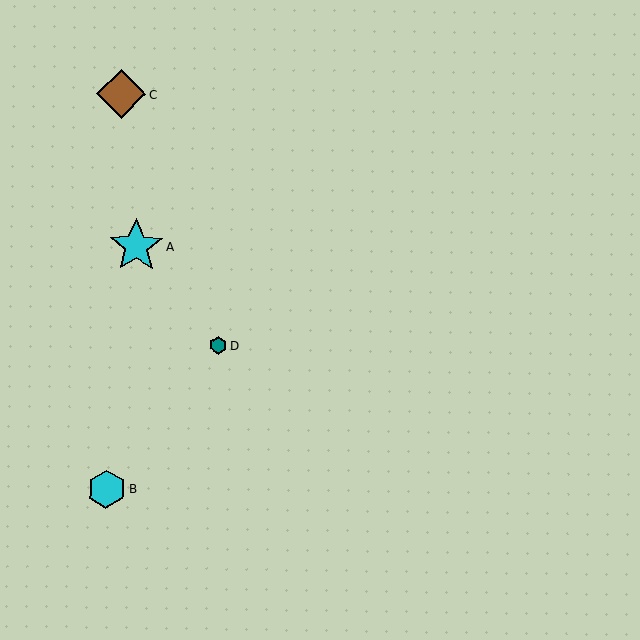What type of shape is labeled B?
Shape B is a cyan hexagon.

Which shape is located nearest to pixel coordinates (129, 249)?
The cyan star (labeled A) at (136, 246) is nearest to that location.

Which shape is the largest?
The cyan star (labeled A) is the largest.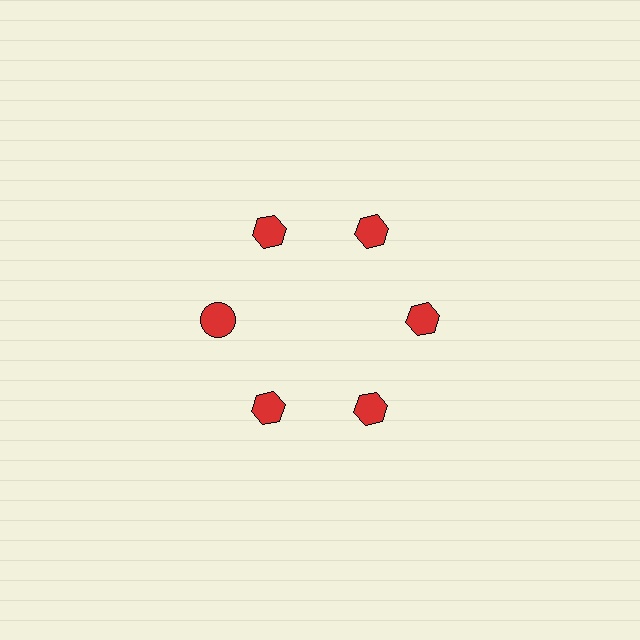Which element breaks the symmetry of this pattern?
The red circle at roughly the 9 o'clock position breaks the symmetry. All other shapes are red hexagons.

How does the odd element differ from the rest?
It has a different shape: circle instead of hexagon.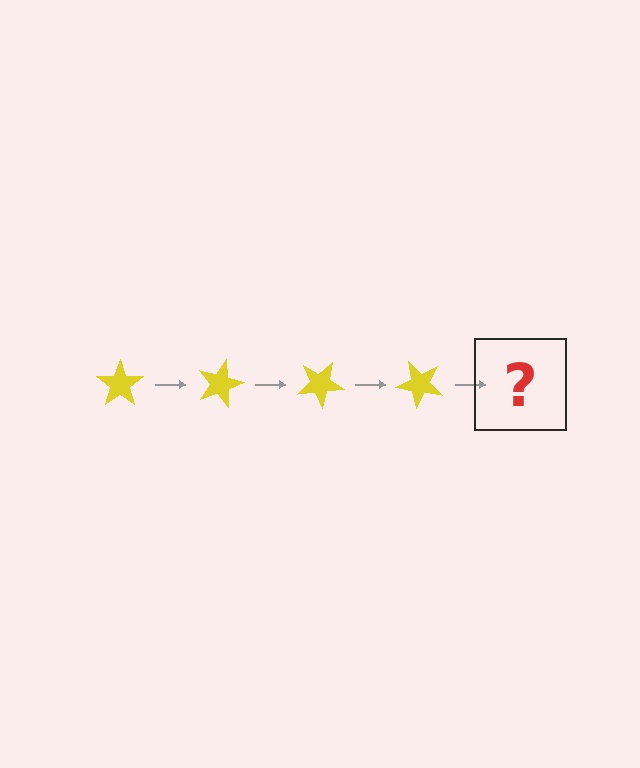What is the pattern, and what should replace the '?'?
The pattern is that the star rotates 15 degrees each step. The '?' should be a yellow star rotated 60 degrees.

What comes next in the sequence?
The next element should be a yellow star rotated 60 degrees.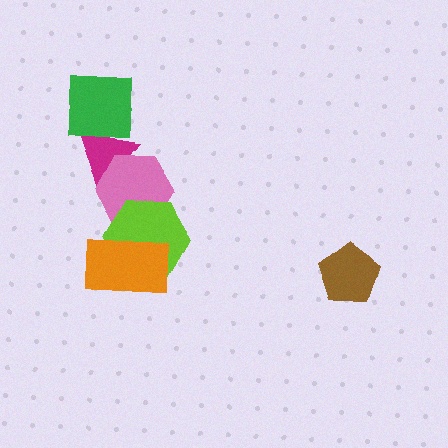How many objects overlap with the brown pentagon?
0 objects overlap with the brown pentagon.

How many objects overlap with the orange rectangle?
1 object overlaps with the orange rectangle.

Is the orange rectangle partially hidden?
No, no other shape covers it.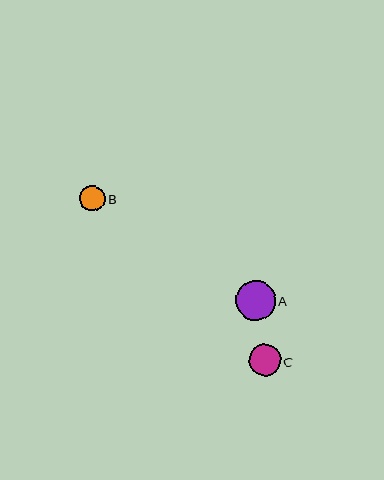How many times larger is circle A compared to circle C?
Circle A is approximately 1.2 times the size of circle C.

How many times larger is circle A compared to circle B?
Circle A is approximately 1.5 times the size of circle B.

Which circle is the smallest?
Circle B is the smallest with a size of approximately 26 pixels.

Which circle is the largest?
Circle A is the largest with a size of approximately 40 pixels.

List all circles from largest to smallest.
From largest to smallest: A, C, B.